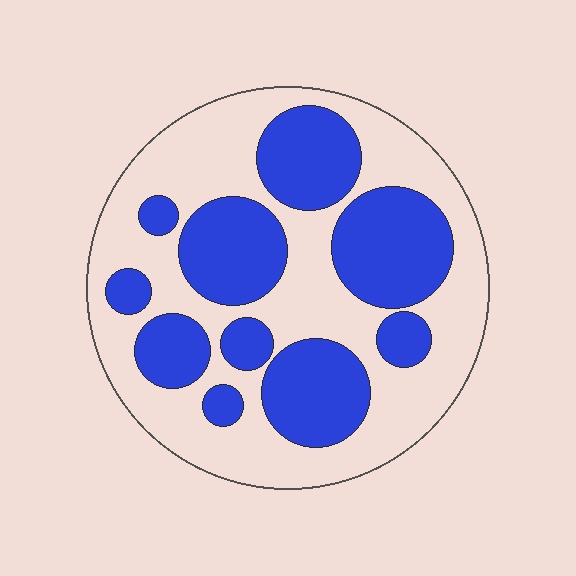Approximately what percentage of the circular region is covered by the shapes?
Approximately 40%.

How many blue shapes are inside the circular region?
10.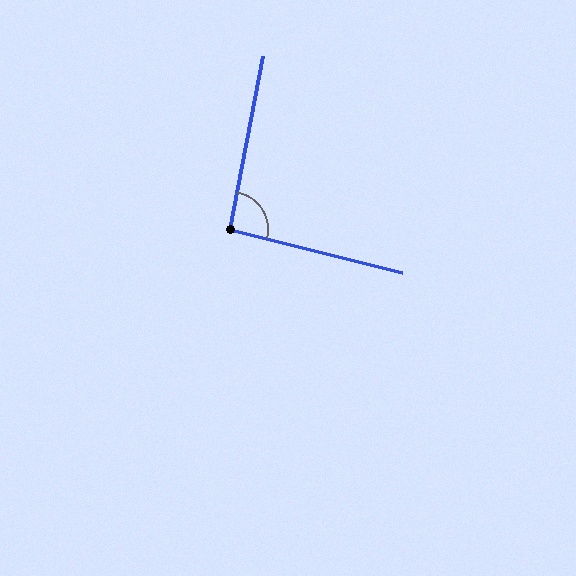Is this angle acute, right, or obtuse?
It is approximately a right angle.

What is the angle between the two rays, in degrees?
Approximately 93 degrees.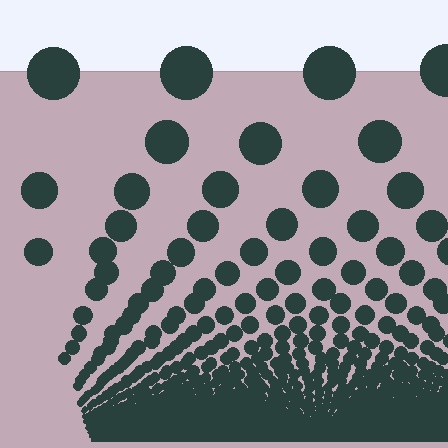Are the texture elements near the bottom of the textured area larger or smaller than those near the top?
Smaller. The gradient is inverted — elements near the bottom are smaller and denser.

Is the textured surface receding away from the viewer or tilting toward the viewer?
The surface appears to tilt toward the viewer. Texture elements get larger and sparser toward the top.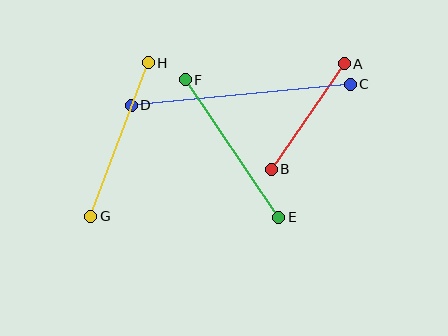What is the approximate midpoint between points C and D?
The midpoint is at approximately (241, 95) pixels.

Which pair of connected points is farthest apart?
Points C and D are farthest apart.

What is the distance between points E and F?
The distance is approximately 166 pixels.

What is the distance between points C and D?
The distance is approximately 220 pixels.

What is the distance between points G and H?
The distance is approximately 163 pixels.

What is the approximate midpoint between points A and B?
The midpoint is at approximately (308, 117) pixels.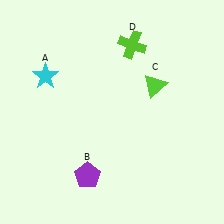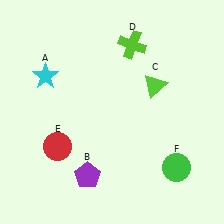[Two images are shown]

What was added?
A red circle (E), a green circle (F) were added in Image 2.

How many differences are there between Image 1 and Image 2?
There are 2 differences between the two images.